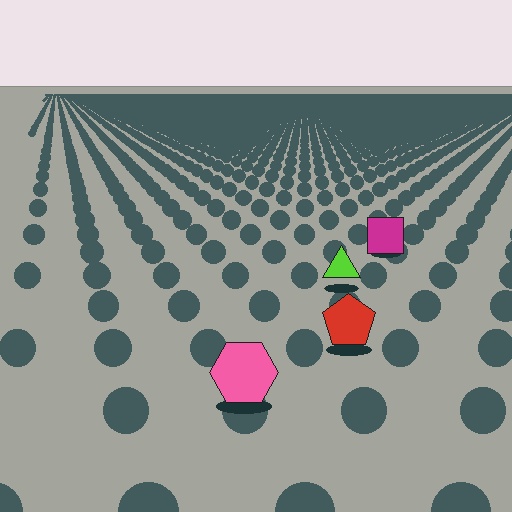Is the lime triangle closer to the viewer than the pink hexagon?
No. The pink hexagon is closer — you can tell from the texture gradient: the ground texture is coarser near it.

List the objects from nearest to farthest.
From nearest to farthest: the pink hexagon, the red pentagon, the lime triangle, the magenta square.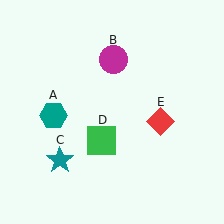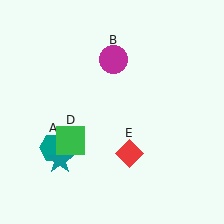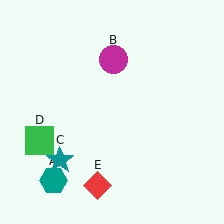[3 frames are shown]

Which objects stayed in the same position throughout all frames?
Magenta circle (object B) and teal star (object C) remained stationary.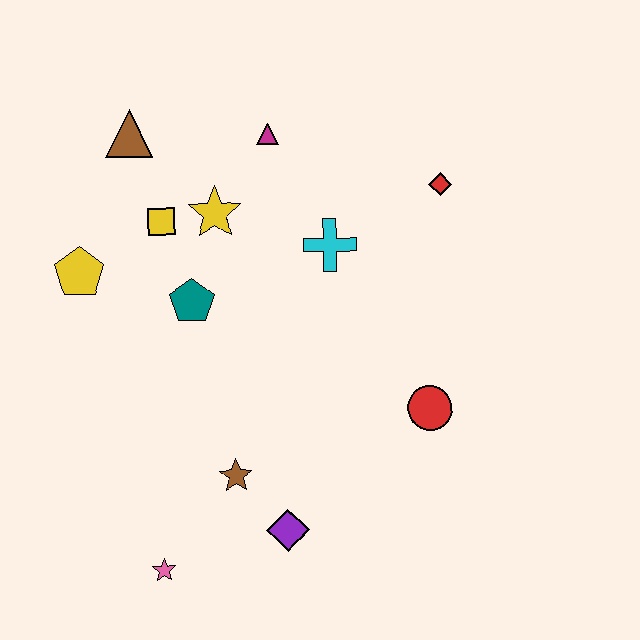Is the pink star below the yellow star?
Yes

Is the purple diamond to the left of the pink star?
No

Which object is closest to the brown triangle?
The yellow square is closest to the brown triangle.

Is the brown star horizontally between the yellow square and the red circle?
Yes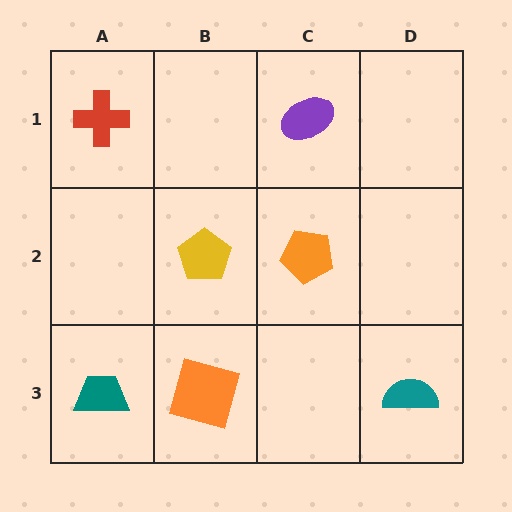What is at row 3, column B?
An orange square.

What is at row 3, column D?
A teal semicircle.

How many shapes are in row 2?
2 shapes.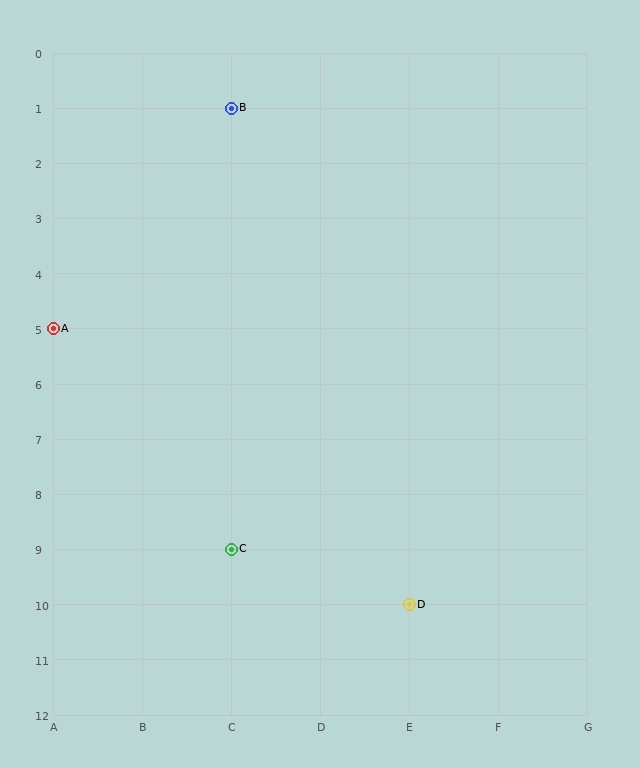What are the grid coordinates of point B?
Point B is at grid coordinates (C, 1).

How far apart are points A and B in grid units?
Points A and B are 2 columns and 4 rows apart (about 4.5 grid units diagonally).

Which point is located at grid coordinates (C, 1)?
Point B is at (C, 1).